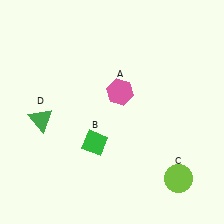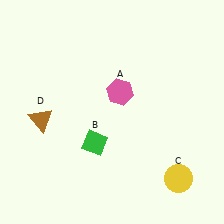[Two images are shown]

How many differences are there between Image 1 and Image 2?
There are 2 differences between the two images.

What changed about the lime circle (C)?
In Image 1, C is lime. In Image 2, it changed to yellow.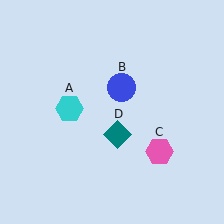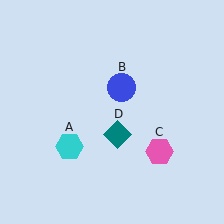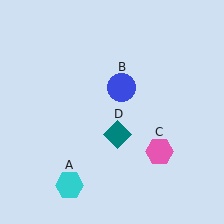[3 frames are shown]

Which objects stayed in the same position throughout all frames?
Blue circle (object B) and pink hexagon (object C) and teal diamond (object D) remained stationary.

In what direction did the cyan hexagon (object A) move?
The cyan hexagon (object A) moved down.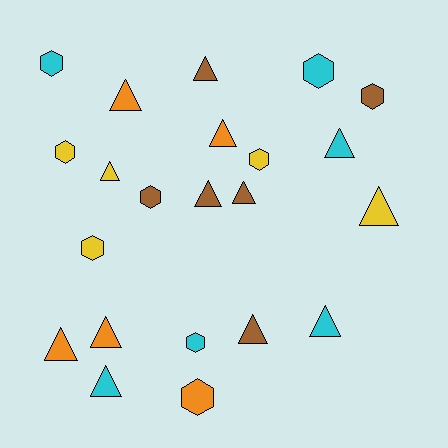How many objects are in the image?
There are 22 objects.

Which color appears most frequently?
Brown, with 6 objects.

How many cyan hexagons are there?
There are 3 cyan hexagons.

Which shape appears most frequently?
Triangle, with 13 objects.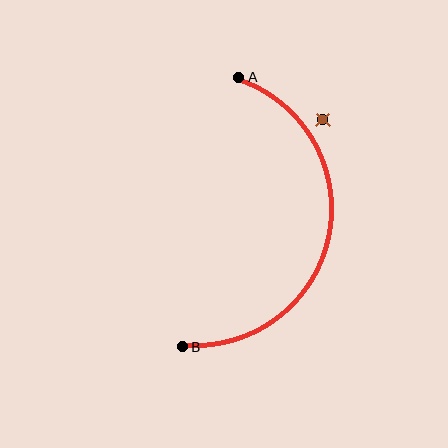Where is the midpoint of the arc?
The arc midpoint is the point on the curve farthest from the straight line joining A and B. It sits to the right of that line.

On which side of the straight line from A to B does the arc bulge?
The arc bulges to the right of the straight line connecting A and B.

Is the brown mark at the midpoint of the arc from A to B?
No — the brown mark does not lie on the arc at all. It sits slightly outside the curve.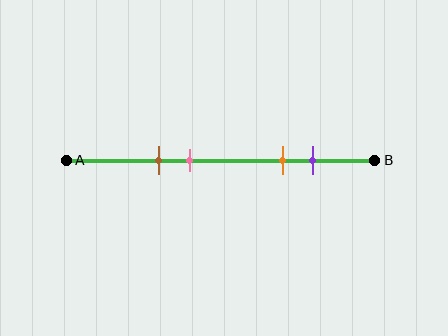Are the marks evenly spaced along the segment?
No, the marks are not evenly spaced.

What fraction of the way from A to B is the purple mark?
The purple mark is approximately 80% (0.8) of the way from A to B.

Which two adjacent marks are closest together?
The brown and pink marks are the closest adjacent pair.